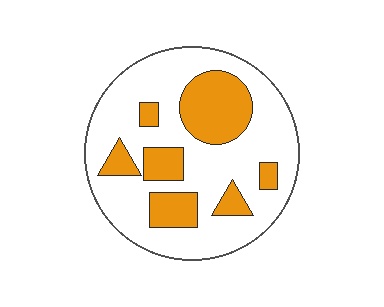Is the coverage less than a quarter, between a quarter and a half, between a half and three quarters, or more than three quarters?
Between a quarter and a half.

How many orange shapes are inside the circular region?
7.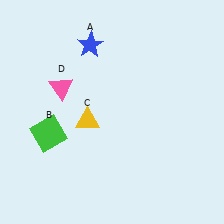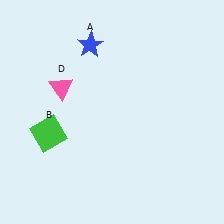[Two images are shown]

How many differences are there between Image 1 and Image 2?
There is 1 difference between the two images.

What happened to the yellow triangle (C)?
The yellow triangle (C) was removed in Image 2. It was in the bottom-left area of Image 1.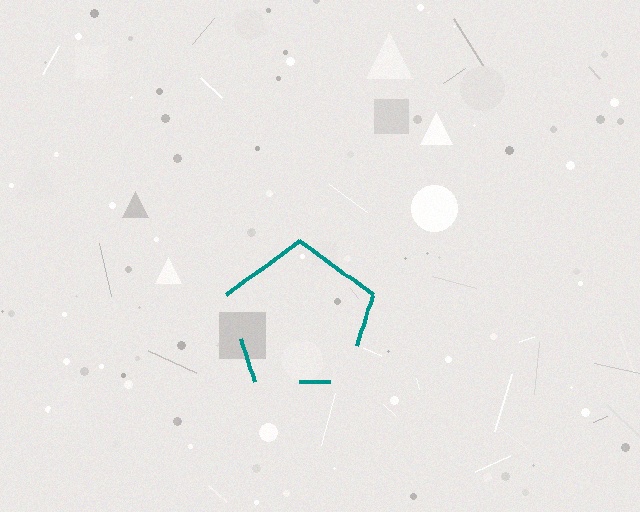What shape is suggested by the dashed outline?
The dashed outline suggests a pentagon.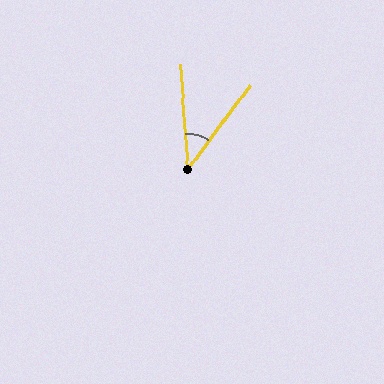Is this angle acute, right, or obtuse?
It is acute.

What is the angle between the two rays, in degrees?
Approximately 40 degrees.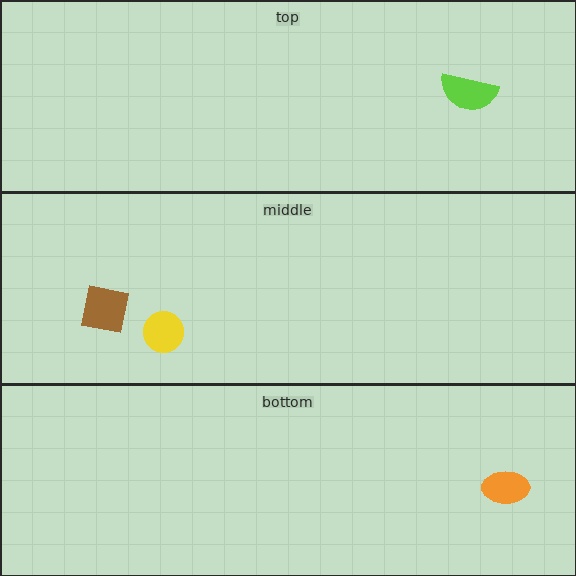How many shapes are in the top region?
1.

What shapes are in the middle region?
The yellow circle, the brown square.